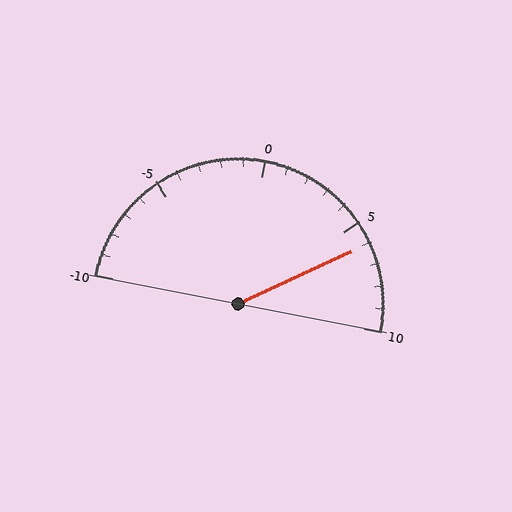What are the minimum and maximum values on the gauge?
The gauge ranges from -10 to 10.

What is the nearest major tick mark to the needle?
The nearest major tick mark is 5.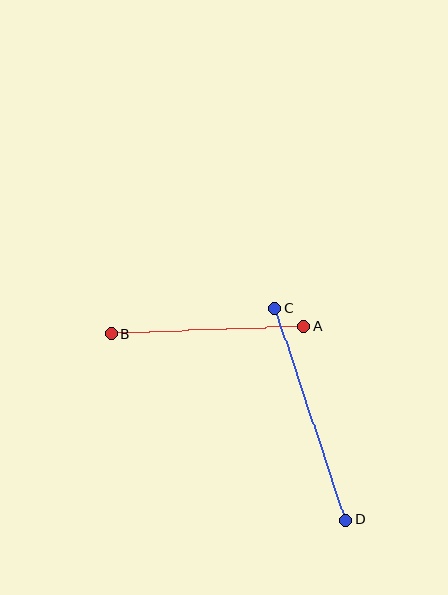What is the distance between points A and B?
The distance is approximately 192 pixels.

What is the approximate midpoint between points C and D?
The midpoint is at approximately (310, 414) pixels.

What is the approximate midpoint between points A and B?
The midpoint is at approximately (208, 330) pixels.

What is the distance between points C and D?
The distance is approximately 222 pixels.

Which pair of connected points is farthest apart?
Points C and D are farthest apart.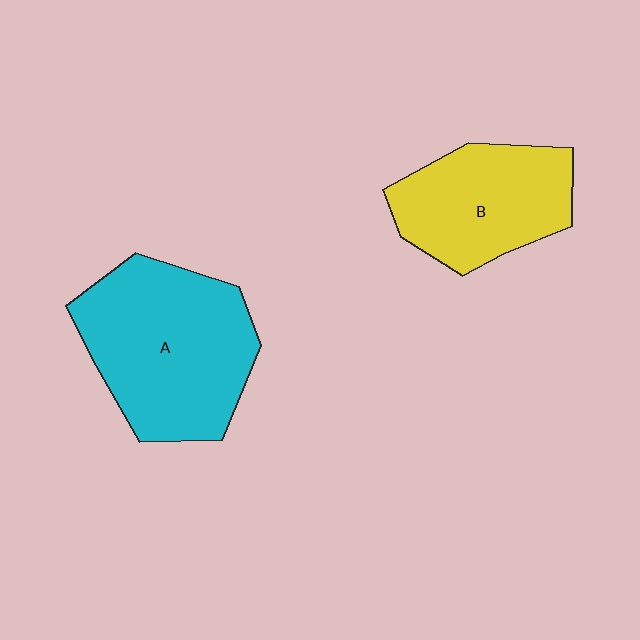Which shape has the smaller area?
Shape B (yellow).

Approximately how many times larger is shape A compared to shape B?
Approximately 1.4 times.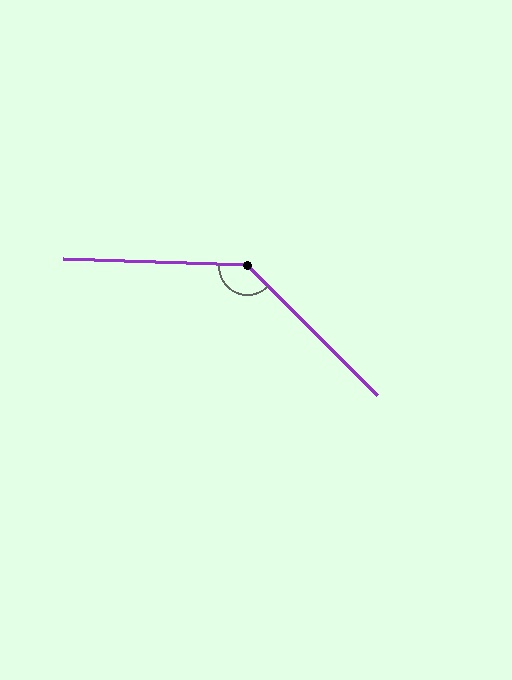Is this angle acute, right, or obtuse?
It is obtuse.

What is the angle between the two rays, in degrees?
Approximately 137 degrees.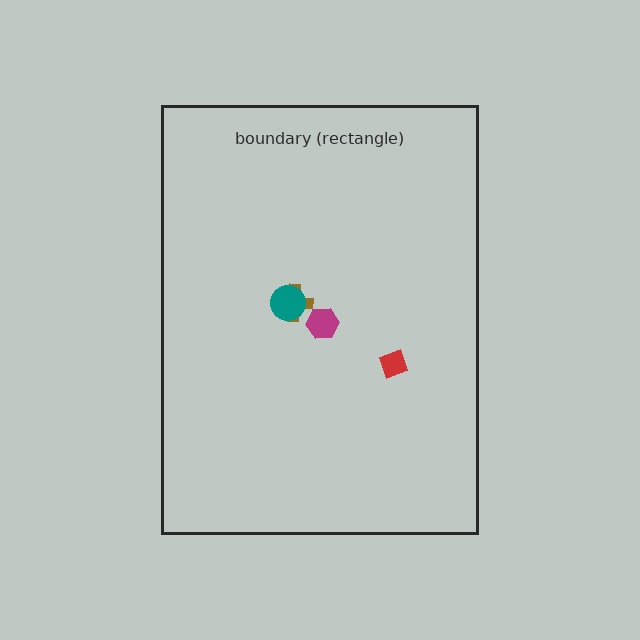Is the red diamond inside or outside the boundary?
Inside.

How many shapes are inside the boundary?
4 inside, 0 outside.